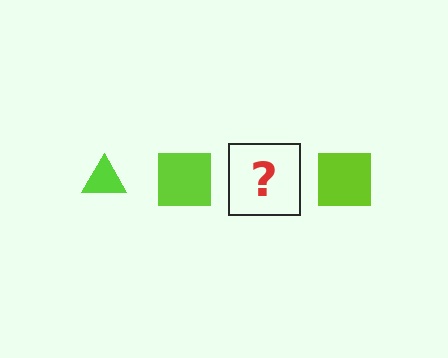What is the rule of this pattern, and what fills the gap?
The rule is that the pattern cycles through triangle, square shapes in lime. The gap should be filled with a lime triangle.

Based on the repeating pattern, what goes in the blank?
The blank should be a lime triangle.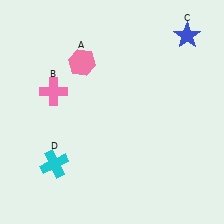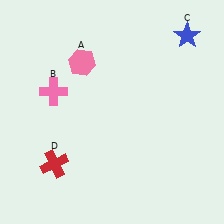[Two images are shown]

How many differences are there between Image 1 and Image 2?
There is 1 difference between the two images.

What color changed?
The cross (D) changed from cyan in Image 1 to red in Image 2.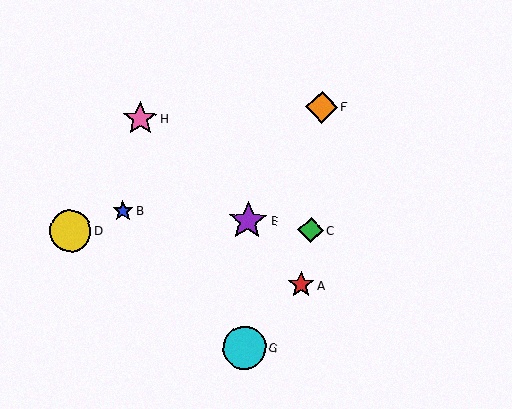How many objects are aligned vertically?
2 objects (E, G) are aligned vertically.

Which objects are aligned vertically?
Objects E, G are aligned vertically.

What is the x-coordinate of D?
Object D is at x≈70.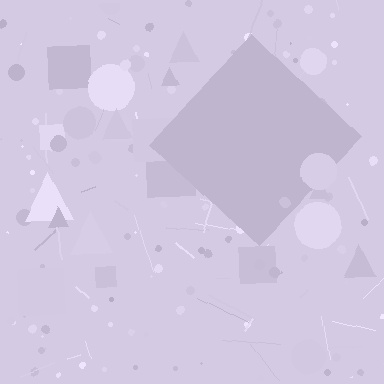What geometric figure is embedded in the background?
A diamond is embedded in the background.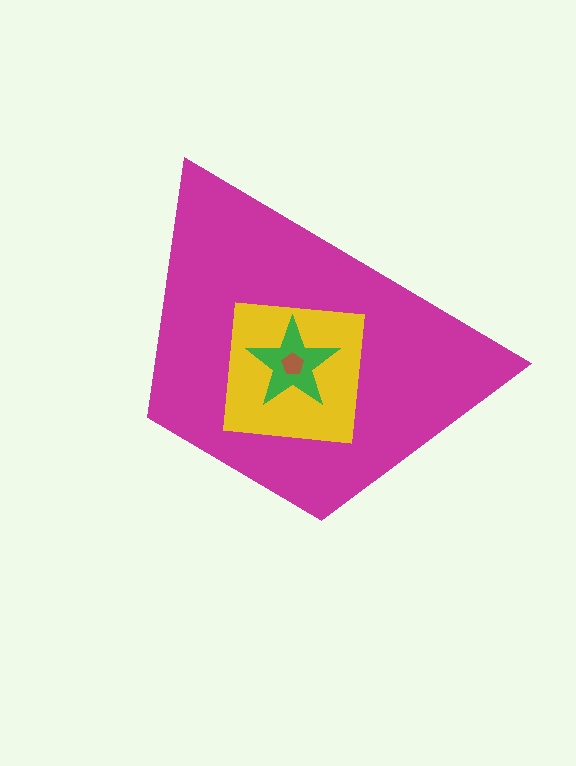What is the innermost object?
The brown pentagon.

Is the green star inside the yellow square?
Yes.